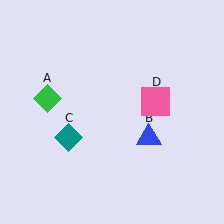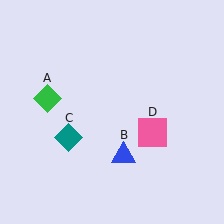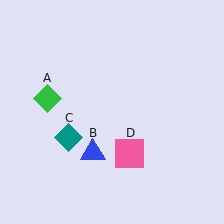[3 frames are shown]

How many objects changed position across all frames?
2 objects changed position: blue triangle (object B), pink square (object D).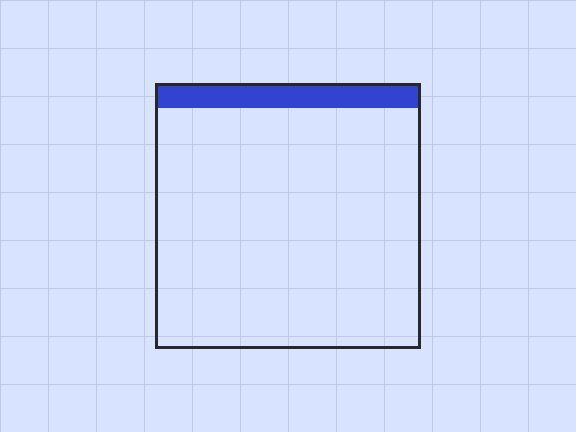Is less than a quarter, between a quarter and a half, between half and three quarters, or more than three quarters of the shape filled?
Less than a quarter.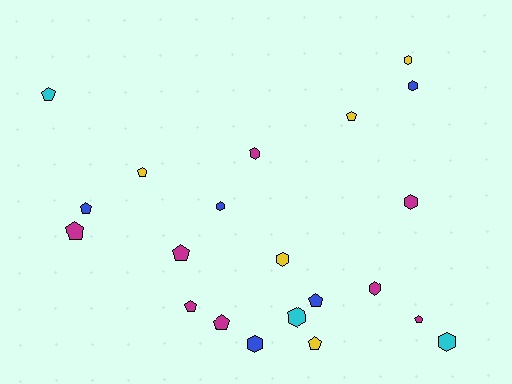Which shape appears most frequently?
Pentagon, with 11 objects.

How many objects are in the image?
There are 21 objects.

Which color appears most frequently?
Magenta, with 8 objects.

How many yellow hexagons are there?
There are 2 yellow hexagons.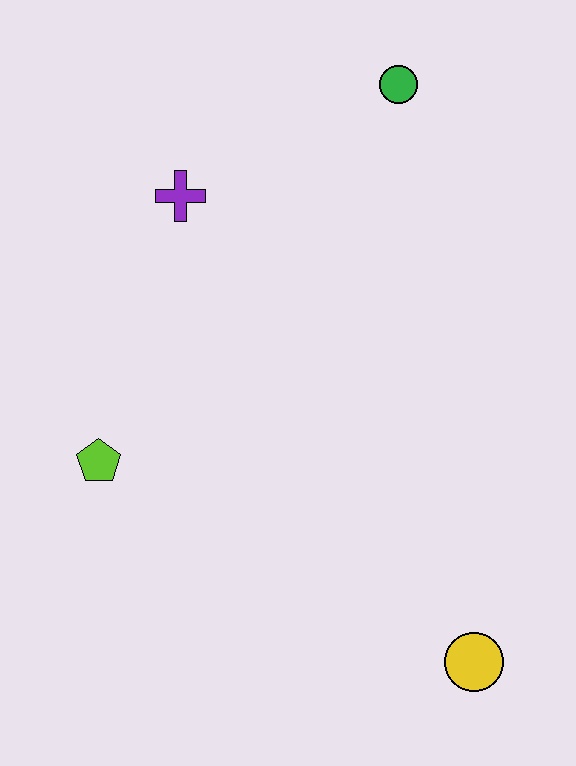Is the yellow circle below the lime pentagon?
Yes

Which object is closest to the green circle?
The purple cross is closest to the green circle.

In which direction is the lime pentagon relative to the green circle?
The lime pentagon is below the green circle.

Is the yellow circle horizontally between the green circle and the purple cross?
No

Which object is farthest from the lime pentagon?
The green circle is farthest from the lime pentagon.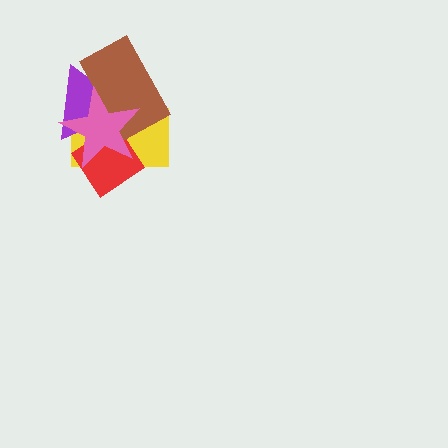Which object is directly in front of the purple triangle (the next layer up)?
The brown rectangle is directly in front of the purple triangle.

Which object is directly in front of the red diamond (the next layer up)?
The purple triangle is directly in front of the red diamond.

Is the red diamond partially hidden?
Yes, it is partially covered by another shape.